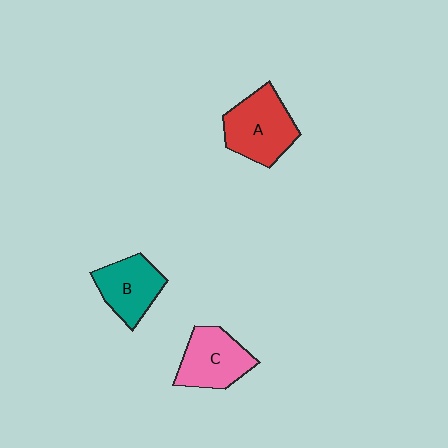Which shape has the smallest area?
Shape B (teal).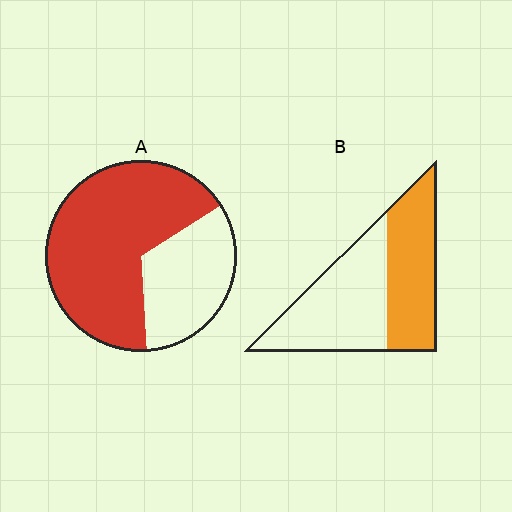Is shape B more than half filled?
No.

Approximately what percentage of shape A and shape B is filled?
A is approximately 65% and B is approximately 45%.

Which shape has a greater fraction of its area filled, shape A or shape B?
Shape A.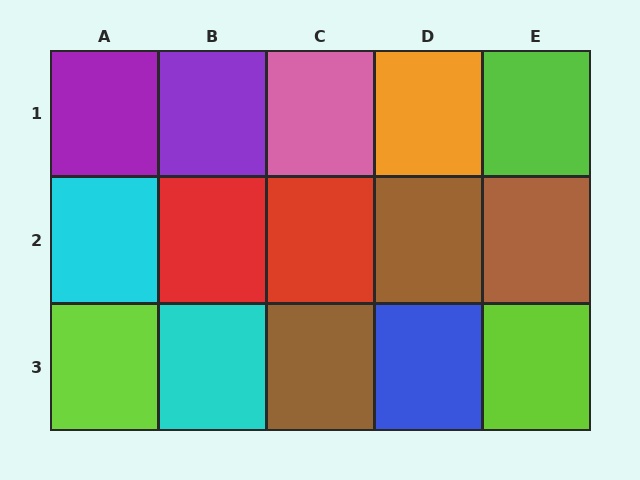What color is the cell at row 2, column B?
Red.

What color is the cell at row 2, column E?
Brown.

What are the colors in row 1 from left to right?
Purple, purple, pink, orange, lime.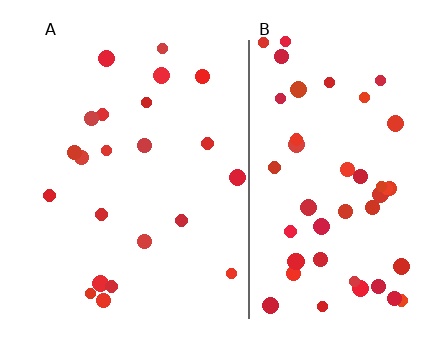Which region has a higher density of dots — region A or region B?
B (the right).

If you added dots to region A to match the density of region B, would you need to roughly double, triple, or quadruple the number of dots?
Approximately double.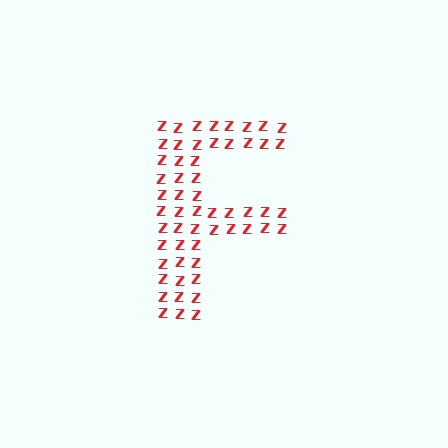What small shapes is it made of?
It is made of small letter Z's.